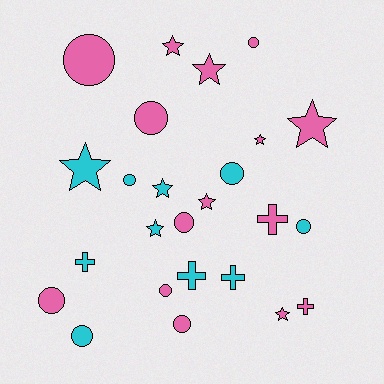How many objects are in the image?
There are 25 objects.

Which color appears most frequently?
Pink, with 15 objects.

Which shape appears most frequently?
Circle, with 11 objects.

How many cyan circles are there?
There are 4 cyan circles.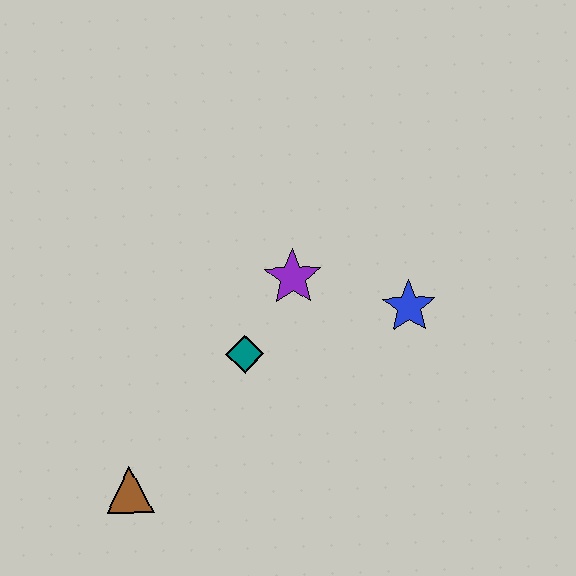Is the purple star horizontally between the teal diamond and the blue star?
Yes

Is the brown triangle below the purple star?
Yes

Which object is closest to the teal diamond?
The purple star is closest to the teal diamond.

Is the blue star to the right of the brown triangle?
Yes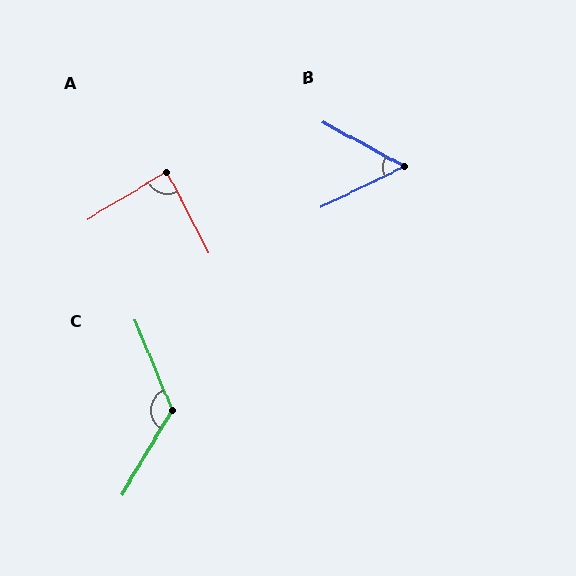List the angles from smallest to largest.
B (54°), A (86°), C (126°).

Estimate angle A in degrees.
Approximately 86 degrees.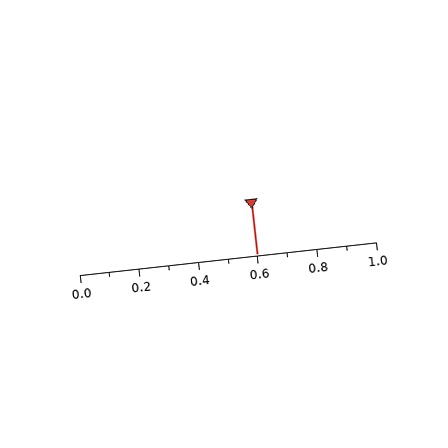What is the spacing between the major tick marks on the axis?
The major ticks are spaced 0.2 apart.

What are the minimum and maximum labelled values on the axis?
The axis runs from 0.0 to 1.0.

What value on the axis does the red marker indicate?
The marker indicates approximately 0.6.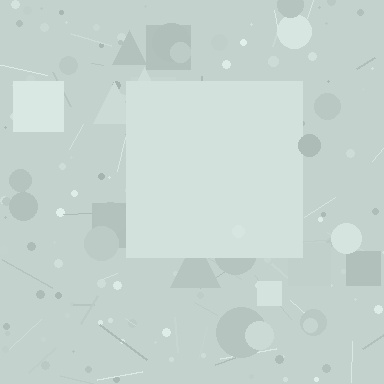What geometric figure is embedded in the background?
A square is embedded in the background.